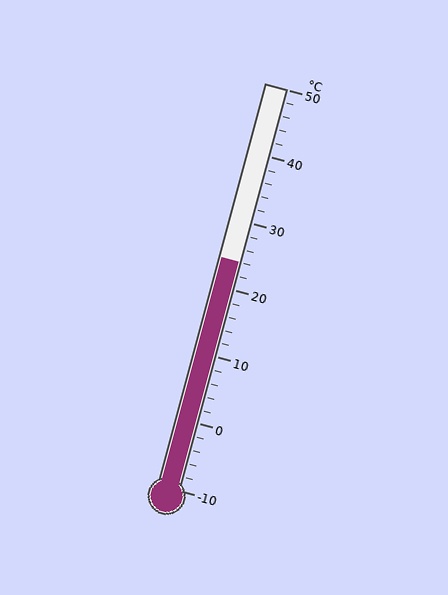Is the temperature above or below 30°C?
The temperature is below 30°C.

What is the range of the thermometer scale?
The thermometer scale ranges from -10°C to 50°C.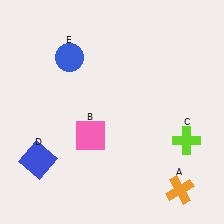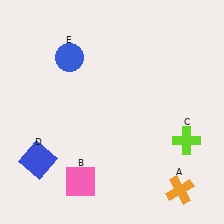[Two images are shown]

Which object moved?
The pink square (B) moved down.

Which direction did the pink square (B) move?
The pink square (B) moved down.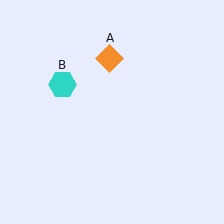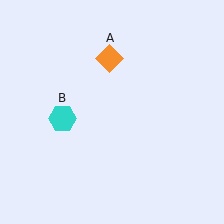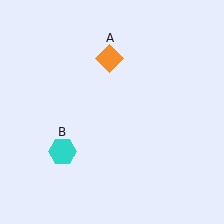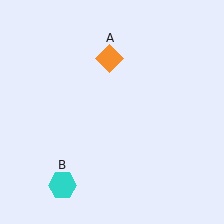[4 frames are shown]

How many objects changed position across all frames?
1 object changed position: cyan hexagon (object B).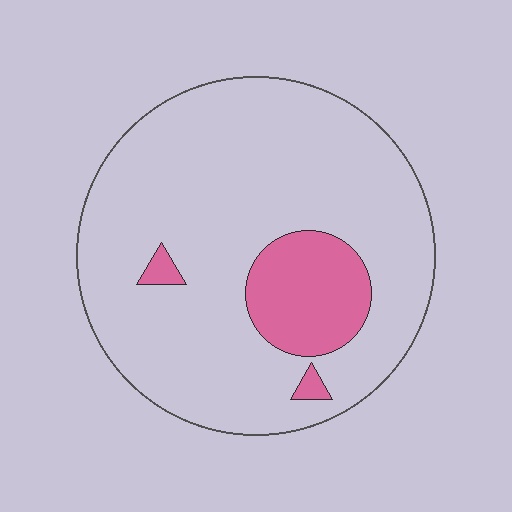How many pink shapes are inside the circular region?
3.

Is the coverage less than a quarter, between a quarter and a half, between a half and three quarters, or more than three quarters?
Less than a quarter.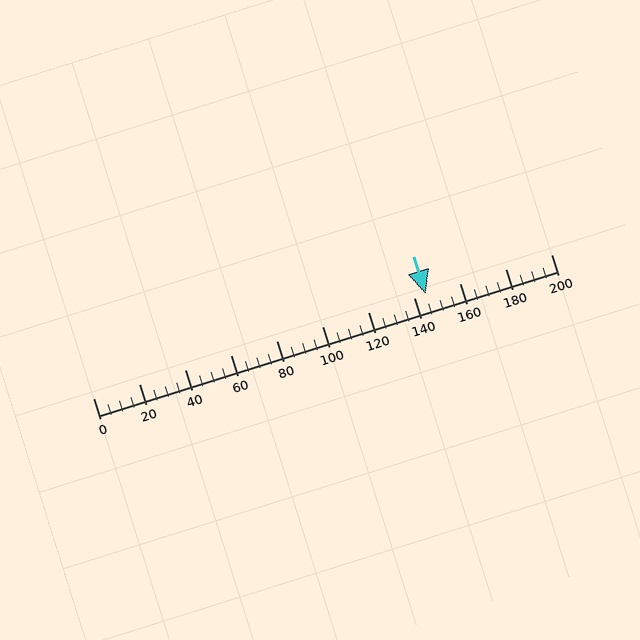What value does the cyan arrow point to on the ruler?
The cyan arrow points to approximately 145.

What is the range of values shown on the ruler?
The ruler shows values from 0 to 200.